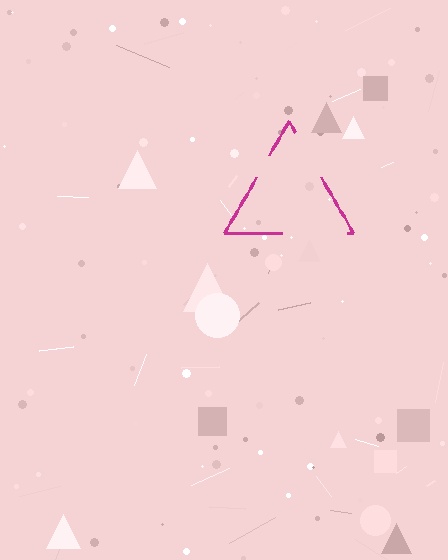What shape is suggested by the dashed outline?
The dashed outline suggests a triangle.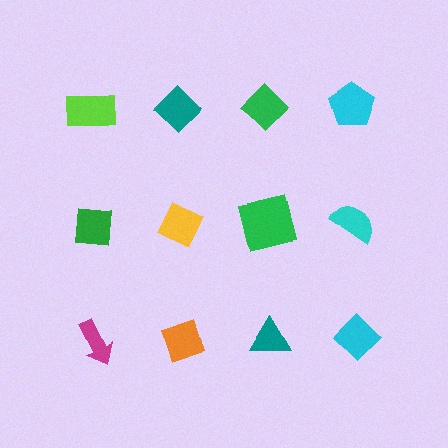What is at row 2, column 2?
A yellow diamond.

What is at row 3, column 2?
An orange diamond.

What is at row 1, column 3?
A green diamond.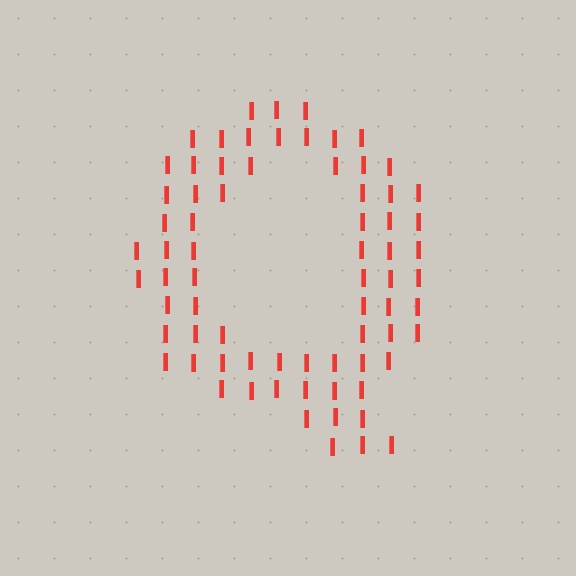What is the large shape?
The large shape is the letter Q.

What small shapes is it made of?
It is made of small letter I's.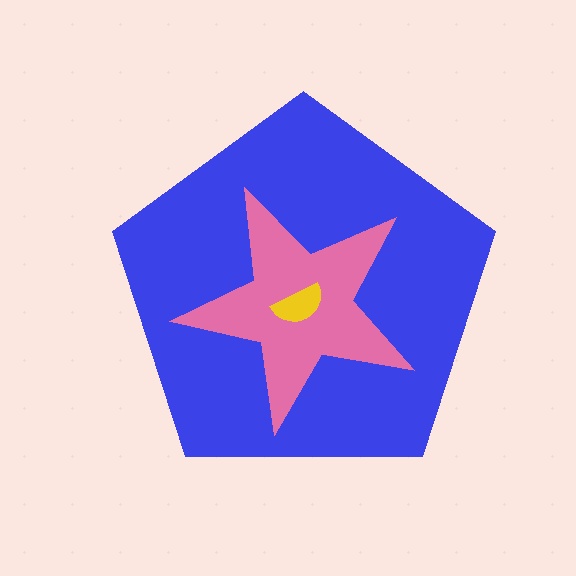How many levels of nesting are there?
3.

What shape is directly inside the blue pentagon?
The pink star.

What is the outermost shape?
The blue pentagon.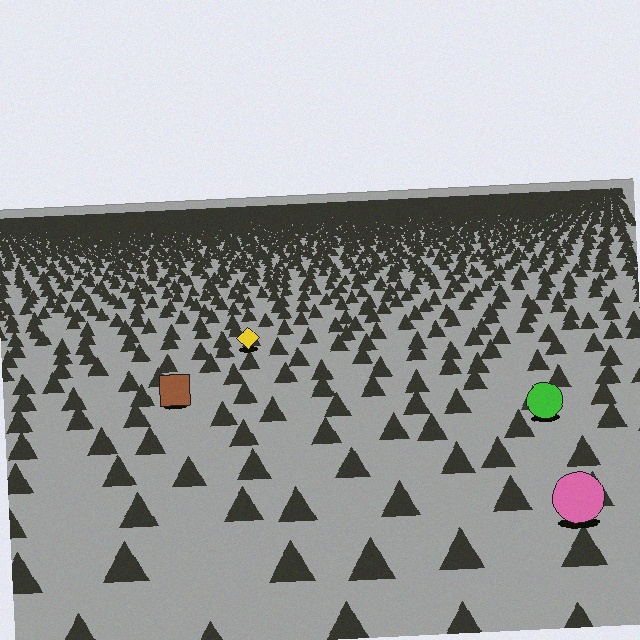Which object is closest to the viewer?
The pink circle is closest. The texture marks near it are larger and more spread out.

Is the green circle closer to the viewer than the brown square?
Yes. The green circle is closer — you can tell from the texture gradient: the ground texture is coarser near it.